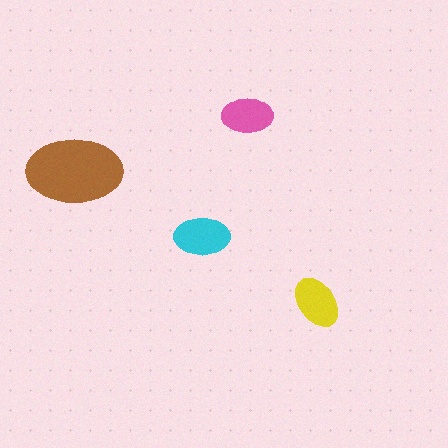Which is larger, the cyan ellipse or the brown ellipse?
The brown one.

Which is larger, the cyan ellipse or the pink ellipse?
The cyan one.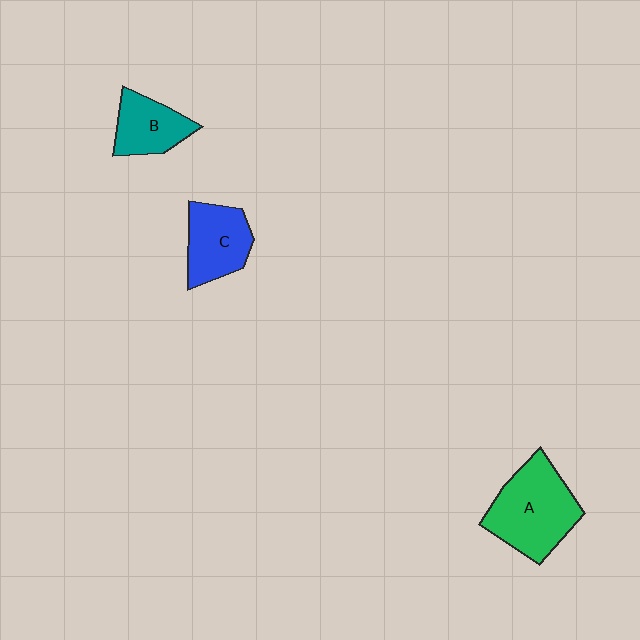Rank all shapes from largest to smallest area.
From largest to smallest: A (green), C (blue), B (teal).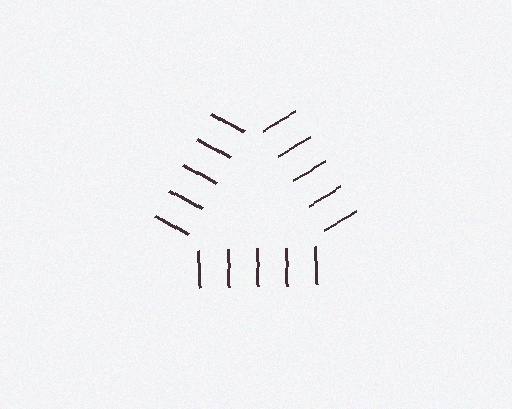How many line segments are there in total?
15 — 5 along each of the 3 edges.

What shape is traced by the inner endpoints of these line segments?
An illusory triangle — the line segments terminate on its edges but no continuous stroke is drawn.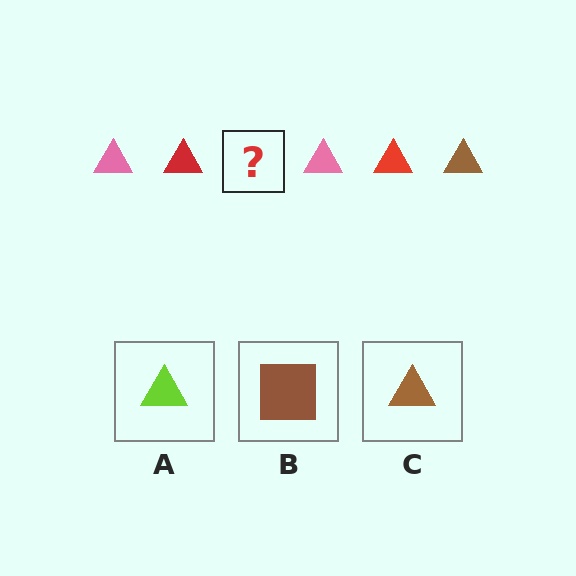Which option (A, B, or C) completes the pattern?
C.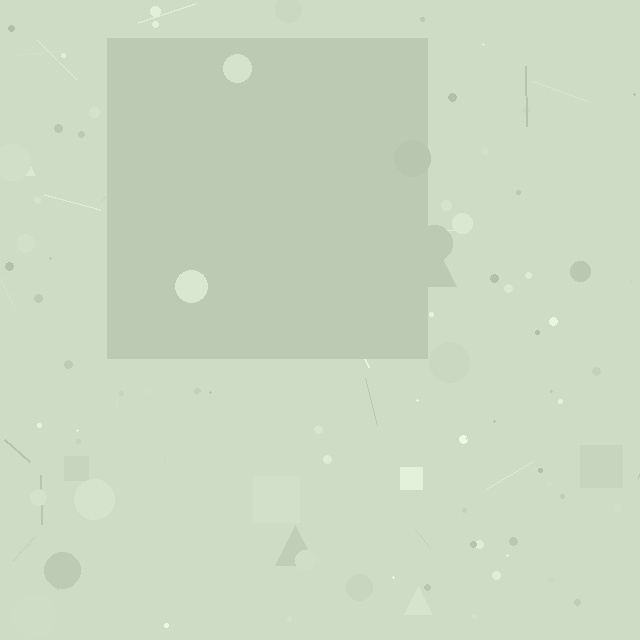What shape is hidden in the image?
A square is hidden in the image.